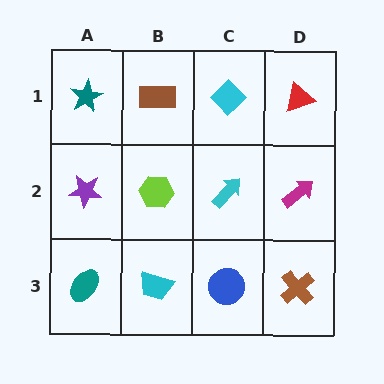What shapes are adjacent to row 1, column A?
A purple star (row 2, column A), a brown rectangle (row 1, column B).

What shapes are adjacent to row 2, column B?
A brown rectangle (row 1, column B), a cyan trapezoid (row 3, column B), a purple star (row 2, column A), a cyan arrow (row 2, column C).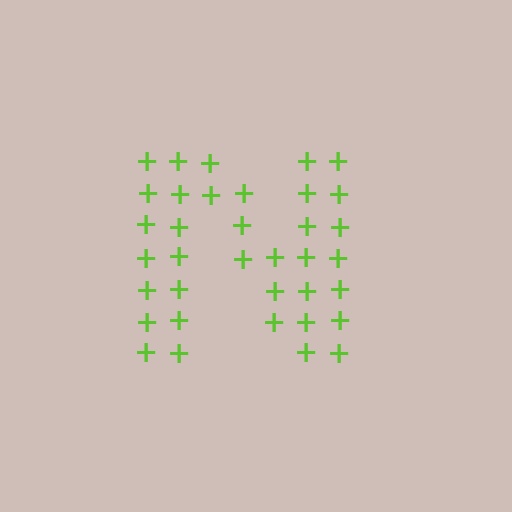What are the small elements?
The small elements are plus signs.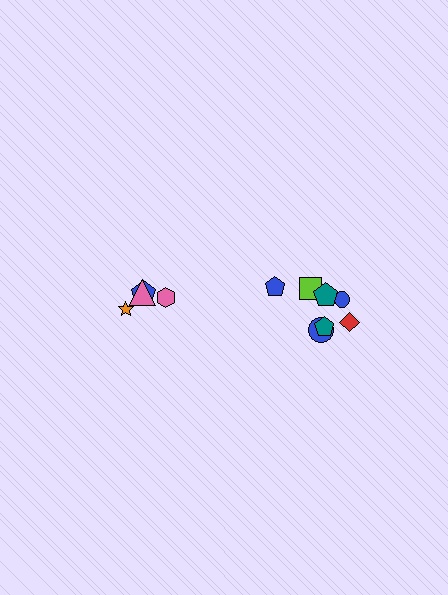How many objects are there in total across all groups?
There are 11 objects.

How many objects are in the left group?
There are 4 objects.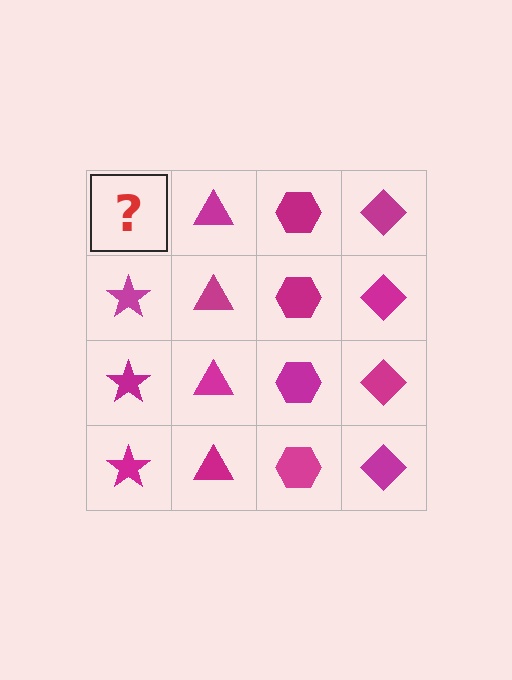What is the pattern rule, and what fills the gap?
The rule is that each column has a consistent shape. The gap should be filled with a magenta star.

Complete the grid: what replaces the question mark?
The question mark should be replaced with a magenta star.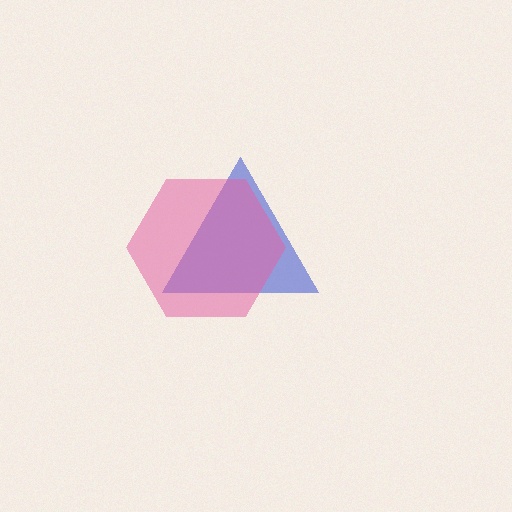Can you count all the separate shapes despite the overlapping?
Yes, there are 2 separate shapes.